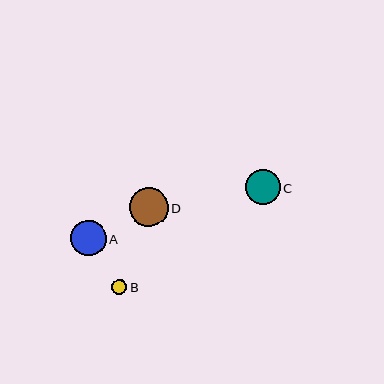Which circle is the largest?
Circle D is the largest with a size of approximately 39 pixels.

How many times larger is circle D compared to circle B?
Circle D is approximately 2.5 times the size of circle B.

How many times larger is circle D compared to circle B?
Circle D is approximately 2.5 times the size of circle B.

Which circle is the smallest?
Circle B is the smallest with a size of approximately 15 pixels.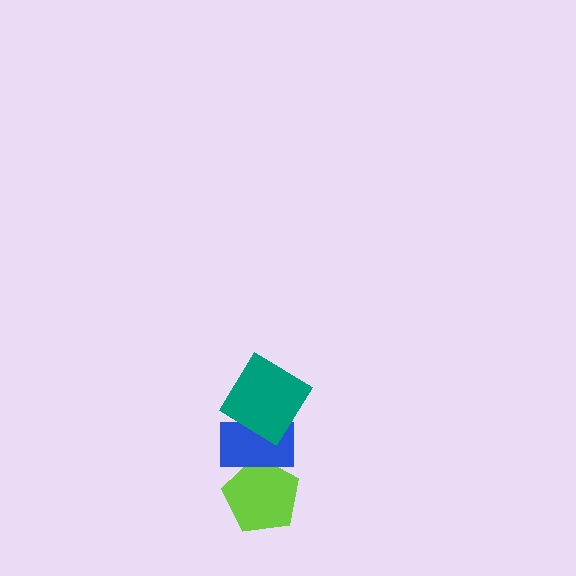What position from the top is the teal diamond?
The teal diamond is 1st from the top.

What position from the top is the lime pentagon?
The lime pentagon is 3rd from the top.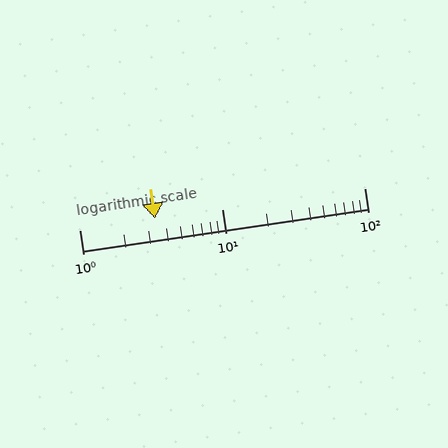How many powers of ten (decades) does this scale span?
The scale spans 2 decades, from 1 to 100.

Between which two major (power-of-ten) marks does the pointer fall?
The pointer is between 1 and 10.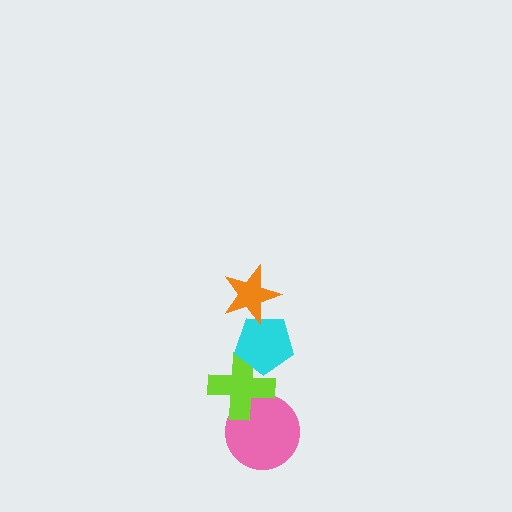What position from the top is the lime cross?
The lime cross is 3rd from the top.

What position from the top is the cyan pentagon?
The cyan pentagon is 2nd from the top.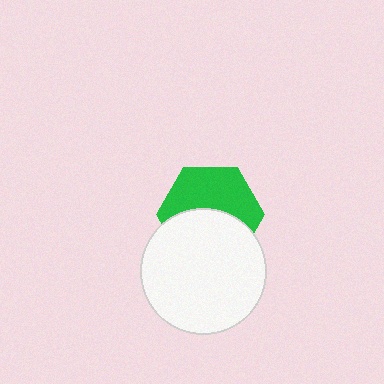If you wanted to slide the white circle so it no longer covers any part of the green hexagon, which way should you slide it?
Slide it down — that is the most direct way to separate the two shapes.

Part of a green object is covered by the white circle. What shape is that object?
It is a hexagon.